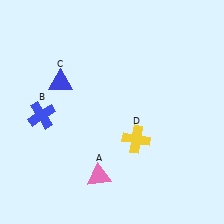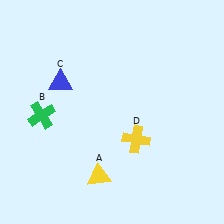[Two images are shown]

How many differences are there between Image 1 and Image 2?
There are 2 differences between the two images.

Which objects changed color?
A changed from pink to yellow. B changed from blue to green.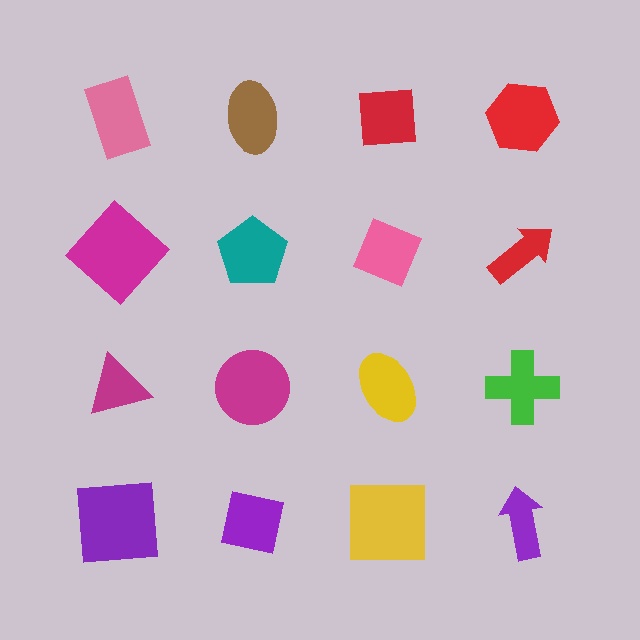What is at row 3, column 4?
A green cross.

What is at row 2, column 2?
A teal pentagon.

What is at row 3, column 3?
A yellow ellipse.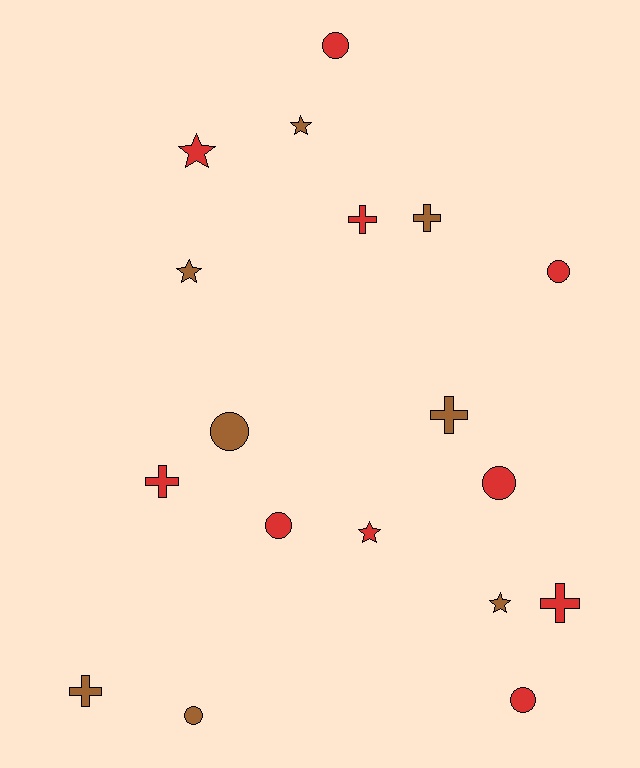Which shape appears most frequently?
Circle, with 7 objects.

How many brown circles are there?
There are 2 brown circles.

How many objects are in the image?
There are 18 objects.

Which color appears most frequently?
Red, with 10 objects.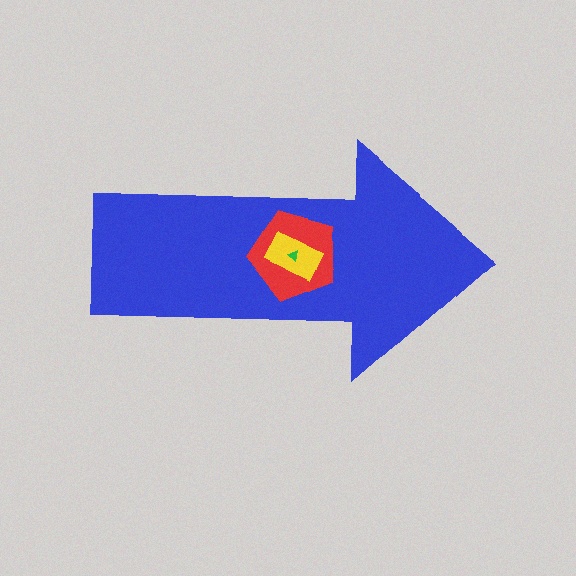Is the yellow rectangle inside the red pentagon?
Yes.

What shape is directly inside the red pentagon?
The yellow rectangle.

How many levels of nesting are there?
4.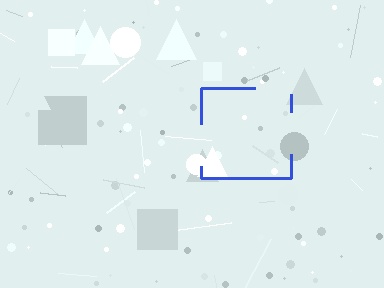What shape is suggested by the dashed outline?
The dashed outline suggests a square.